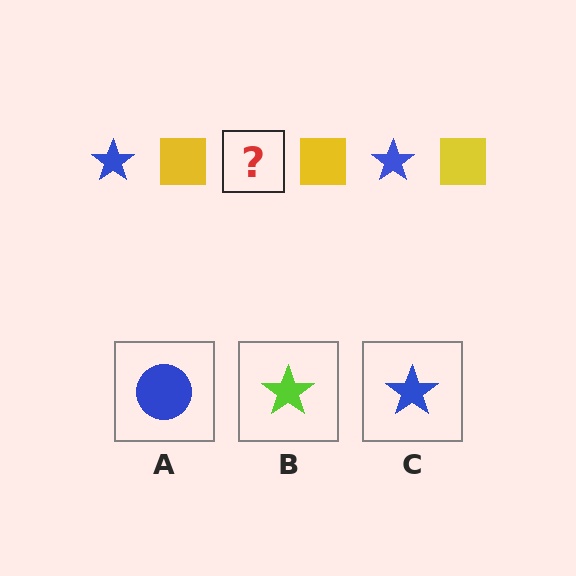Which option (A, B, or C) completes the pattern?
C.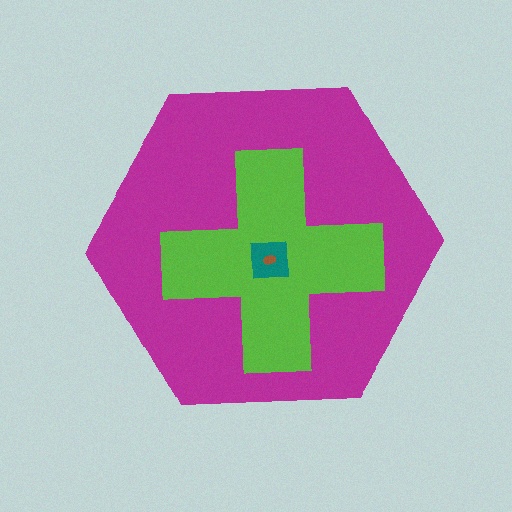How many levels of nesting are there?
4.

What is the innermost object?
The brown ellipse.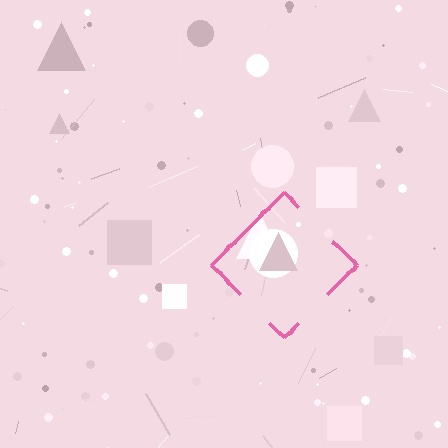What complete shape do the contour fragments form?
The contour fragments form a diamond.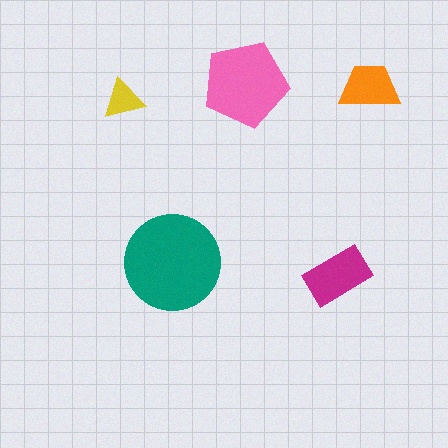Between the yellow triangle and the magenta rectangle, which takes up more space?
The magenta rectangle.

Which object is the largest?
The teal circle.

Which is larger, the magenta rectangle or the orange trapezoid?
The magenta rectangle.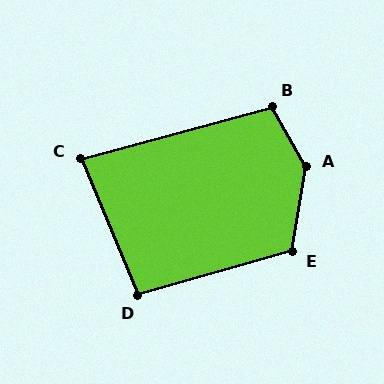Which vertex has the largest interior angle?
A, at approximately 141 degrees.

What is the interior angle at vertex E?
Approximately 115 degrees (obtuse).